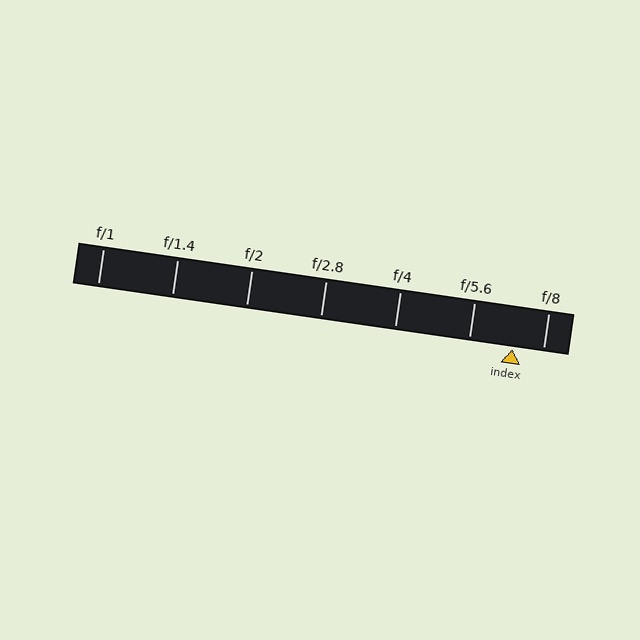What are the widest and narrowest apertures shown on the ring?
The widest aperture shown is f/1 and the narrowest is f/8.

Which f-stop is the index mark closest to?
The index mark is closest to f/8.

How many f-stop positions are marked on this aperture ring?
There are 7 f-stop positions marked.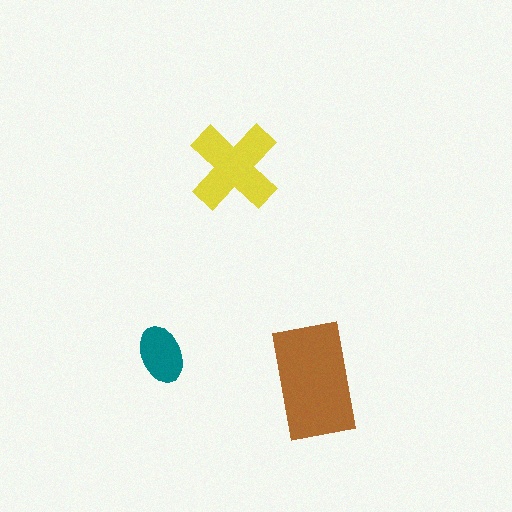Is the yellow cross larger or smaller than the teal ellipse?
Larger.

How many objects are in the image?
There are 3 objects in the image.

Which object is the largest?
The brown rectangle.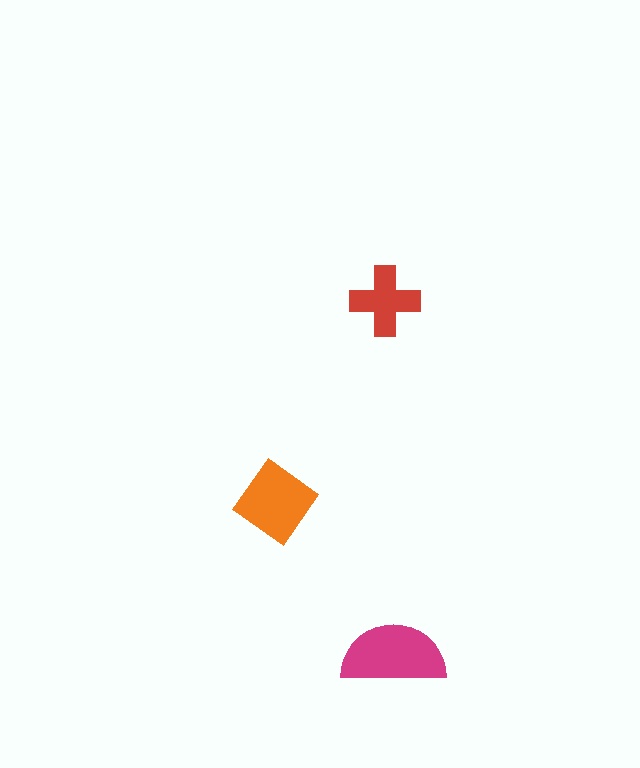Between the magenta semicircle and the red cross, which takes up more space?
The magenta semicircle.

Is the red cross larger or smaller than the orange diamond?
Smaller.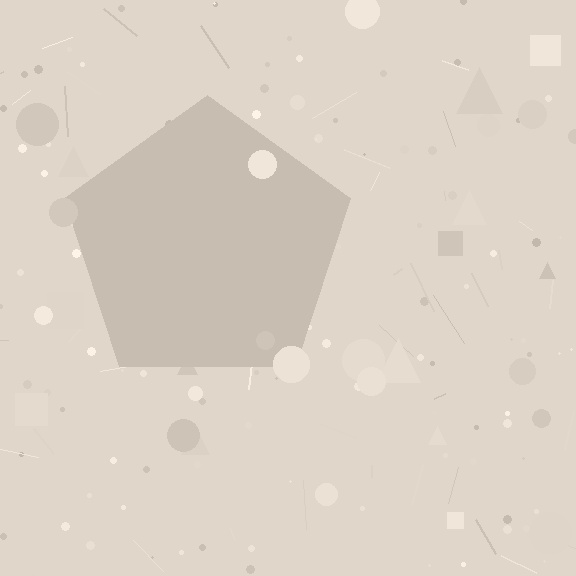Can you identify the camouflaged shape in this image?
The camouflaged shape is a pentagon.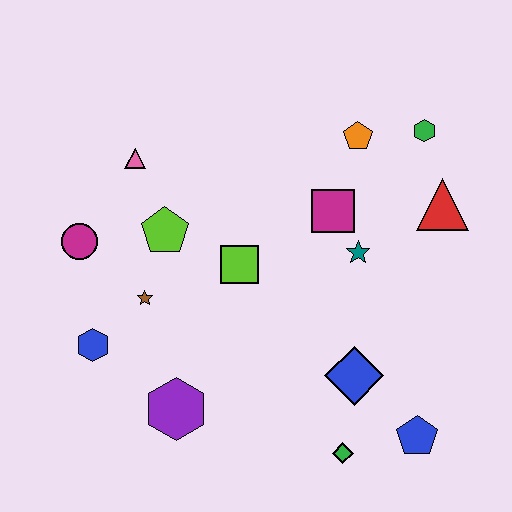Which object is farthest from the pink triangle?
The blue pentagon is farthest from the pink triangle.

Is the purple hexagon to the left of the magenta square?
Yes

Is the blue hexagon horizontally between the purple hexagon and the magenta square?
No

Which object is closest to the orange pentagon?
The green hexagon is closest to the orange pentagon.